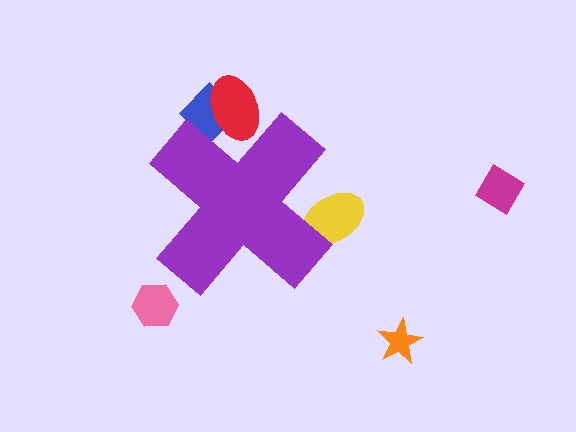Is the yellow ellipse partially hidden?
Yes, the yellow ellipse is partially hidden behind the purple cross.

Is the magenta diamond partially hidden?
No, the magenta diamond is fully visible.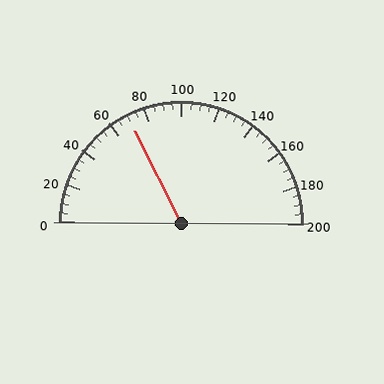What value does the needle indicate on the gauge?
The needle indicates approximately 70.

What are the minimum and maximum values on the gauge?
The gauge ranges from 0 to 200.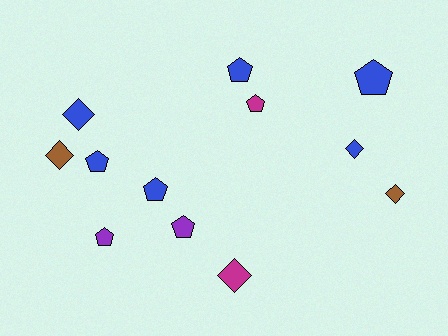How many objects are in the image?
There are 12 objects.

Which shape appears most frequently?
Pentagon, with 7 objects.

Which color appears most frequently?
Blue, with 6 objects.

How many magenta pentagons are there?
There is 1 magenta pentagon.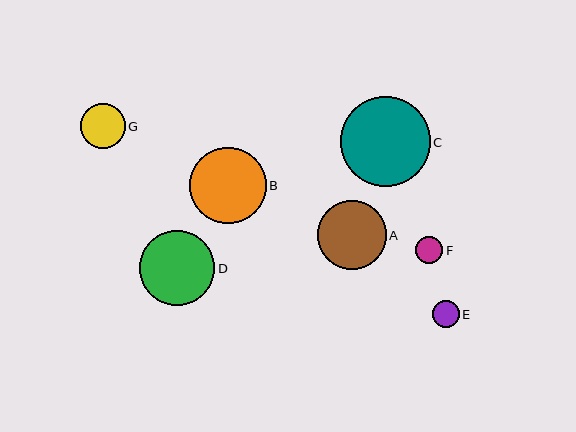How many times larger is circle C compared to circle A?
Circle C is approximately 1.3 times the size of circle A.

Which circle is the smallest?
Circle F is the smallest with a size of approximately 27 pixels.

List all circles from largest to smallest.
From largest to smallest: C, B, D, A, G, E, F.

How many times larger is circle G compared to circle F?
Circle G is approximately 1.7 times the size of circle F.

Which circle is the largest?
Circle C is the largest with a size of approximately 90 pixels.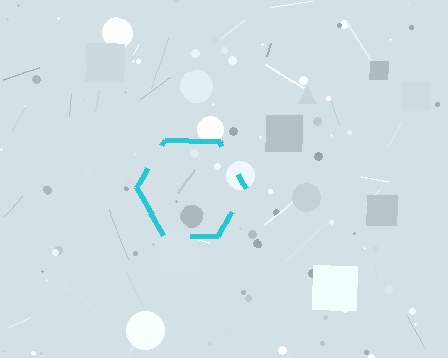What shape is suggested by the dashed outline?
The dashed outline suggests a hexagon.